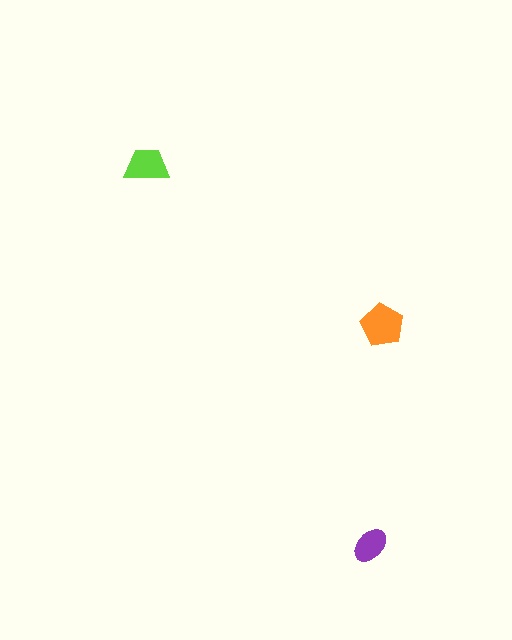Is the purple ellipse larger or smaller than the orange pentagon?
Smaller.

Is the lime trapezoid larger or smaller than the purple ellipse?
Larger.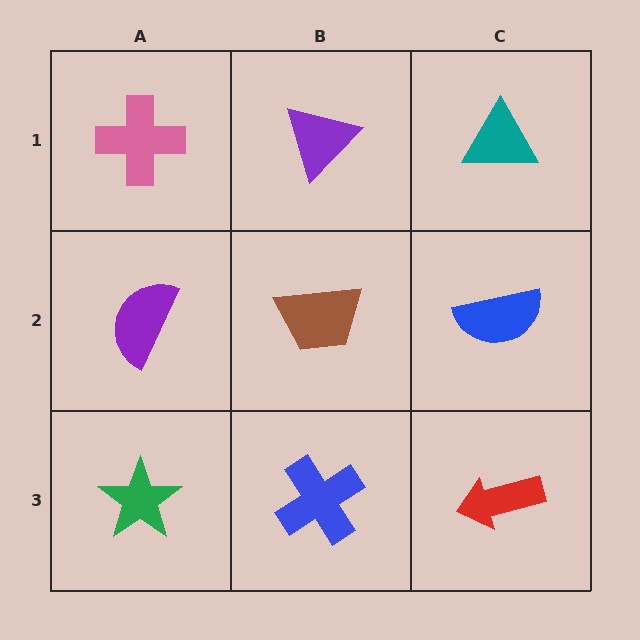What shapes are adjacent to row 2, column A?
A pink cross (row 1, column A), a green star (row 3, column A), a brown trapezoid (row 2, column B).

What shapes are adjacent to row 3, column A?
A purple semicircle (row 2, column A), a blue cross (row 3, column B).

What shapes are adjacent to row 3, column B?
A brown trapezoid (row 2, column B), a green star (row 3, column A), a red arrow (row 3, column C).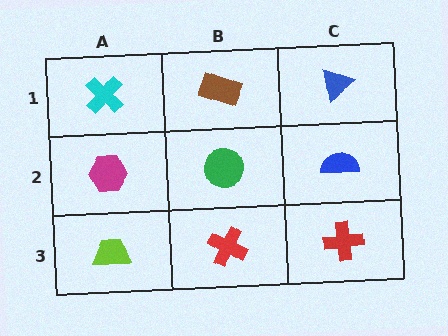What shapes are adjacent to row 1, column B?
A green circle (row 2, column B), a cyan cross (row 1, column A), a blue triangle (row 1, column C).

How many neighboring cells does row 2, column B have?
4.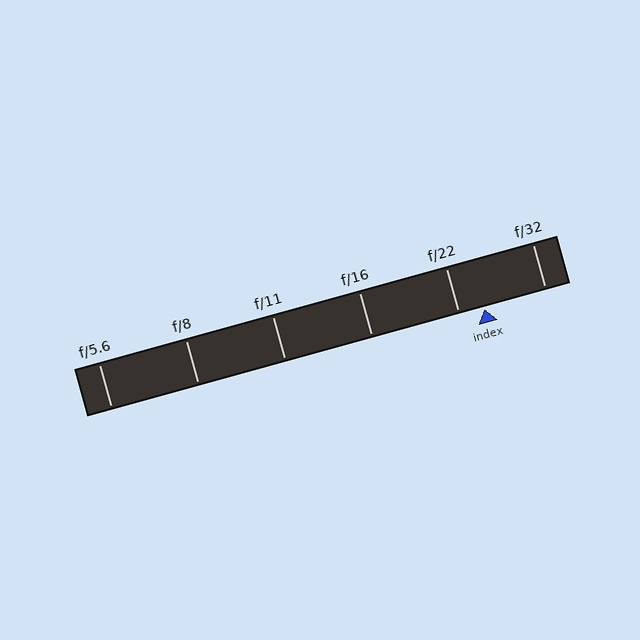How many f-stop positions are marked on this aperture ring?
There are 6 f-stop positions marked.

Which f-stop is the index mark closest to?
The index mark is closest to f/22.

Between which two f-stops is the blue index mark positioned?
The index mark is between f/22 and f/32.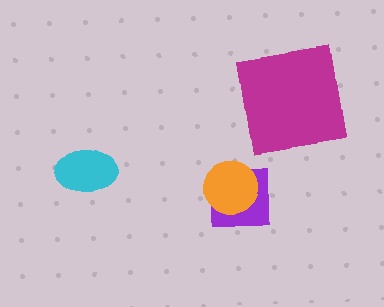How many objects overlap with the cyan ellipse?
0 objects overlap with the cyan ellipse.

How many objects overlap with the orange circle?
1 object overlaps with the orange circle.